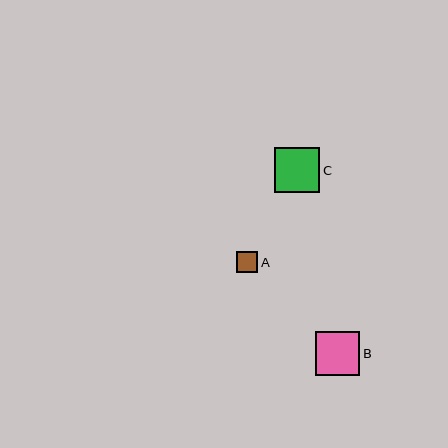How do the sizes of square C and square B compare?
Square C and square B are approximately the same size.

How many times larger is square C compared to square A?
Square C is approximately 2.1 times the size of square A.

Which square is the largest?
Square C is the largest with a size of approximately 45 pixels.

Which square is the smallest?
Square A is the smallest with a size of approximately 21 pixels.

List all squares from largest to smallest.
From largest to smallest: C, B, A.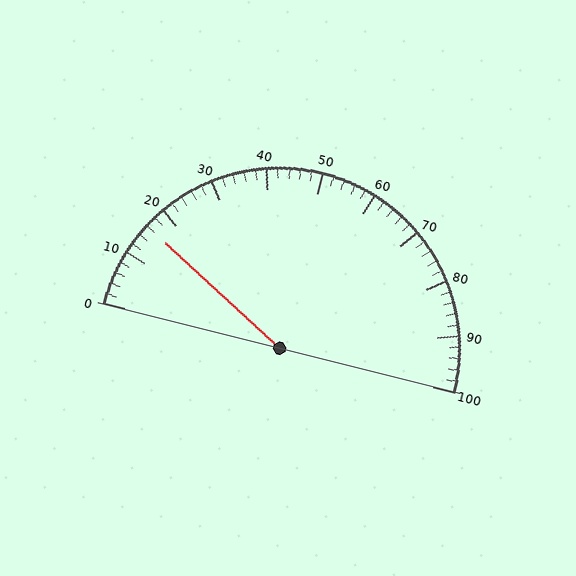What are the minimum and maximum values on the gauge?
The gauge ranges from 0 to 100.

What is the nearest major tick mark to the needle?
The nearest major tick mark is 20.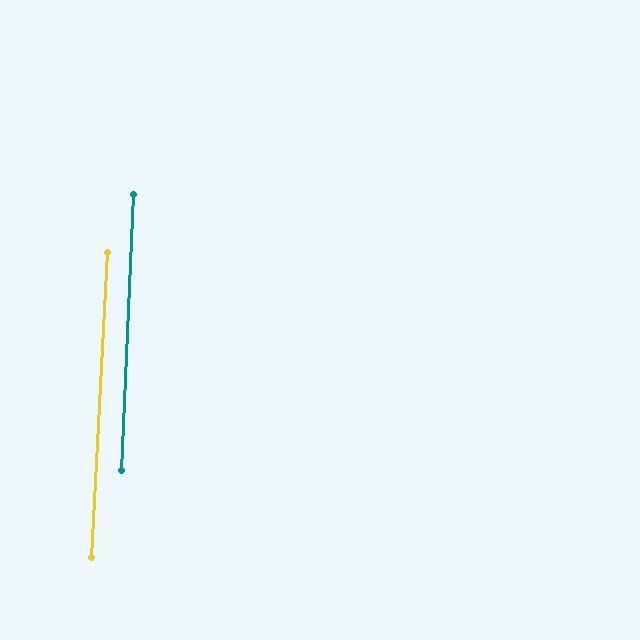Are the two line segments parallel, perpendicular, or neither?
Parallel — their directions differ by only 0.5°.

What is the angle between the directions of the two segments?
Approximately 0 degrees.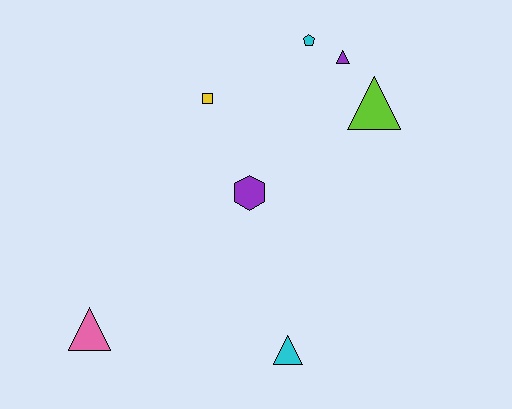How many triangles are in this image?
There are 4 triangles.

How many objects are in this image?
There are 7 objects.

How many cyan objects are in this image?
There are 2 cyan objects.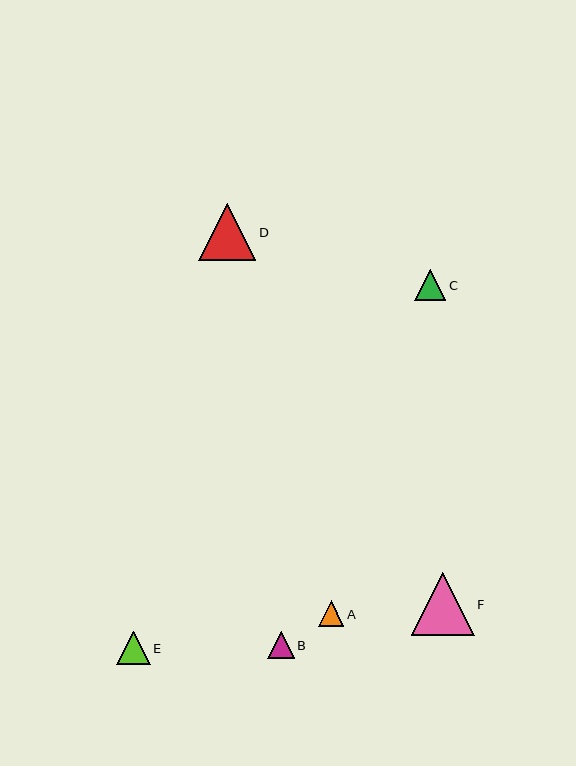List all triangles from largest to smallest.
From largest to smallest: F, D, E, C, B, A.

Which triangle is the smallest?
Triangle A is the smallest with a size of approximately 25 pixels.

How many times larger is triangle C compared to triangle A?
Triangle C is approximately 1.2 times the size of triangle A.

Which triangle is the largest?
Triangle F is the largest with a size of approximately 63 pixels.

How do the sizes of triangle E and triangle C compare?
Triangle E and triangle C are approximately the same size.